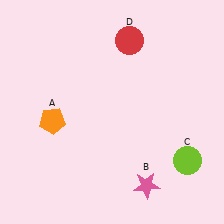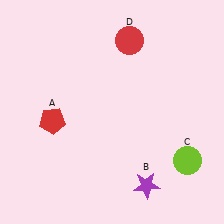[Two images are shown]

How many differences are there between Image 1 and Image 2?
There are 2 differences between the two images.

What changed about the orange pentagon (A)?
In Image 1, A is orange. In Image 2, it changed to red.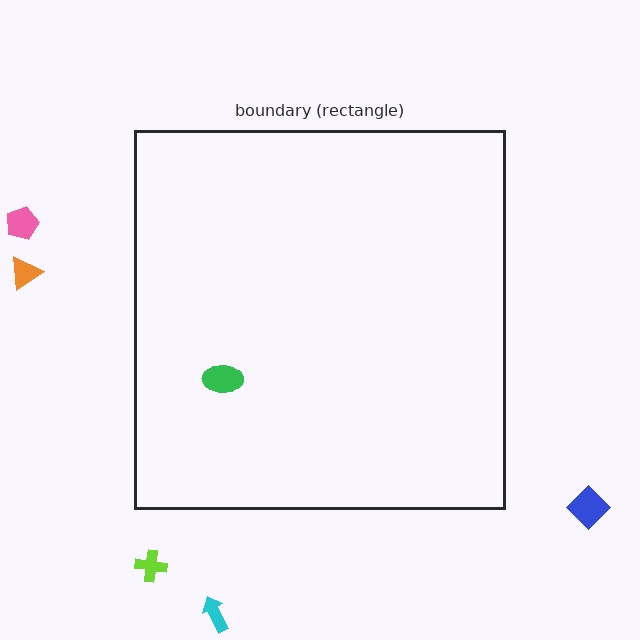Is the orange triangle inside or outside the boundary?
Outside.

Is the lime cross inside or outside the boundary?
Outside.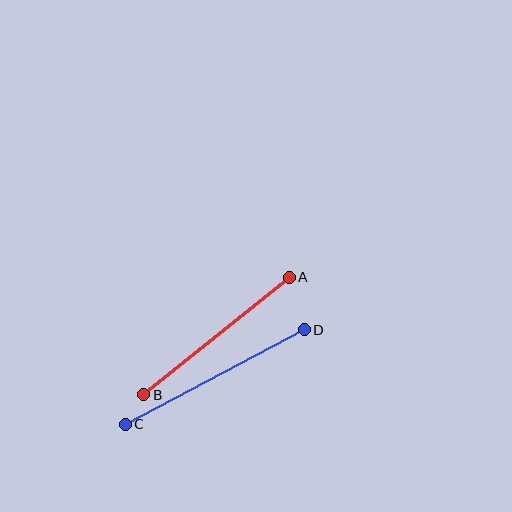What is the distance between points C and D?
The distance is approximately 203 pixels.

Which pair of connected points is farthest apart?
Points C and D are farthest apart.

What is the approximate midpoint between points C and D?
The midpoint is at approximately (215, 377) pixels.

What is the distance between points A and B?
The distance is approximately 187 pixels.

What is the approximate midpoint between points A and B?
The midpoint is at approximately (217, 336) pixels.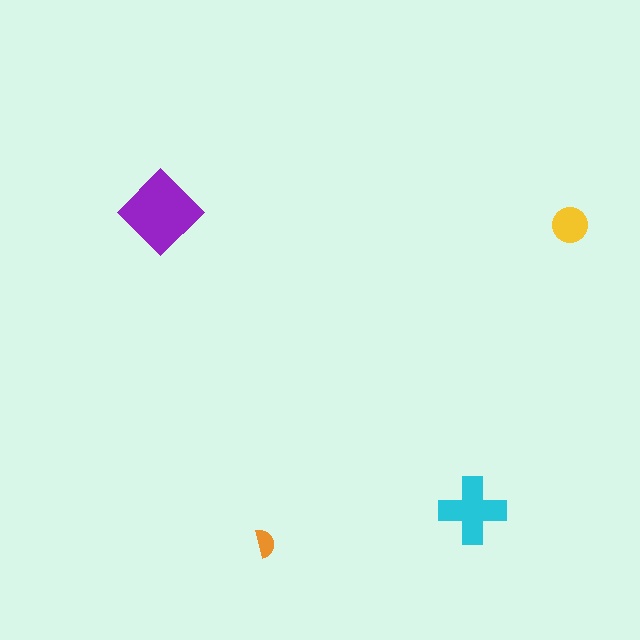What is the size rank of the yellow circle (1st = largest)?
3rd.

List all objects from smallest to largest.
The orange semicircle, the yellow circle, the cyan cross, the purple diamond.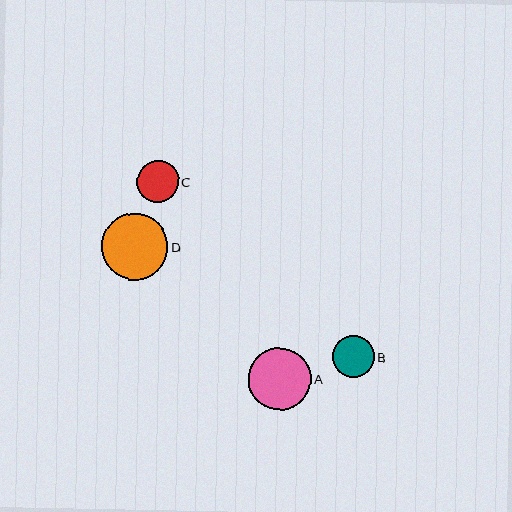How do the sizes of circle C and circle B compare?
Circle C and circle B are approximately the same size.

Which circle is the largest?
Circle D is the largest with a size of approximately 67 pixels.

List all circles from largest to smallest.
From largest to smallest: D, A, C, B.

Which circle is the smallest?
Circle B is the smallest with a size of approximately 42 pixels.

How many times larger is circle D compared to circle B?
Circle D is approximately 1.6 times the size of circle B.